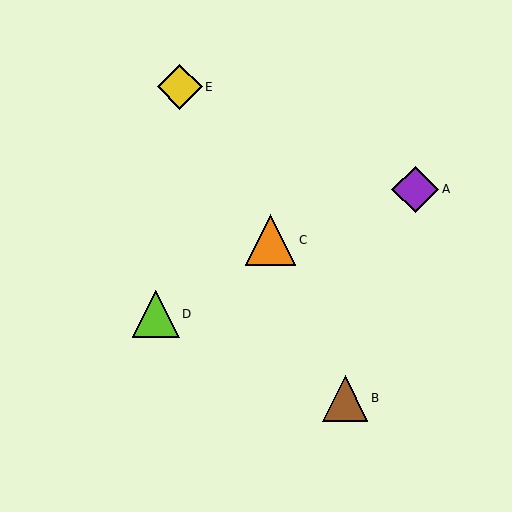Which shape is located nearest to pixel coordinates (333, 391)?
The brown triangle (labeled B) at (345, 398) is nearest to that location.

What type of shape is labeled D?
Shape D is a lime triangle.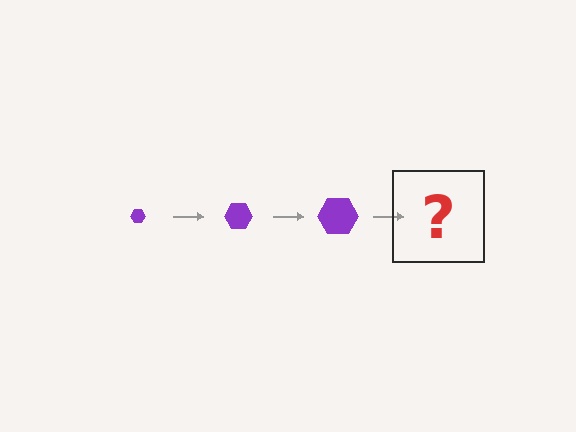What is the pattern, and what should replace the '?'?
The pattern is that the hexagon gets progressively larger each step. The '?' should be a purple hexagon, larger than the previous one.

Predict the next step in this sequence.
The next step is a purple hexagon, larger than the previous one.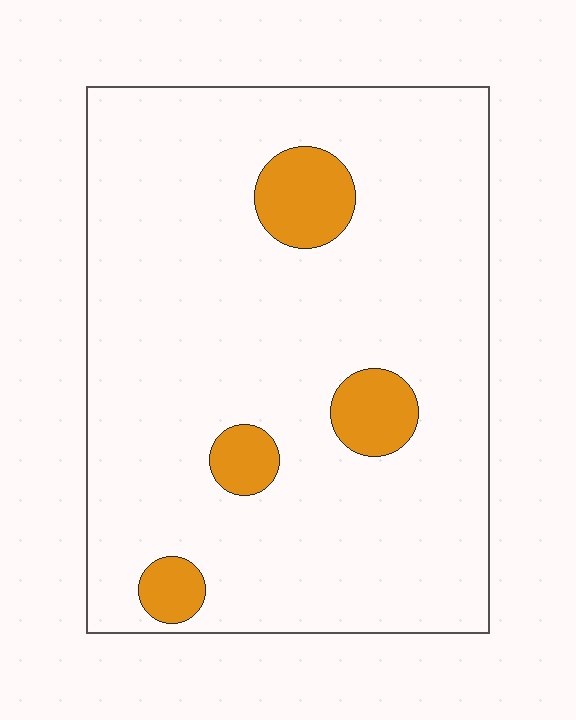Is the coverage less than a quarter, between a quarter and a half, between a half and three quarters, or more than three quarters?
Less than a quarter.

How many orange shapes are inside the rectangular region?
4.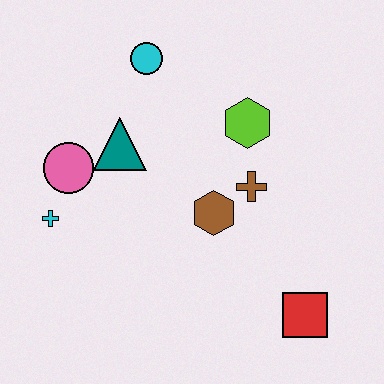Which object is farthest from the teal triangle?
The red square is farthest from the teal triangle.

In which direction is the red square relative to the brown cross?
The red square is below the brown cross.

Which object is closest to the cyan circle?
The teal triangle is closest to the cyan circle.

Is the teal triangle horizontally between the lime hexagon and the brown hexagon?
No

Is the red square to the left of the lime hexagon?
No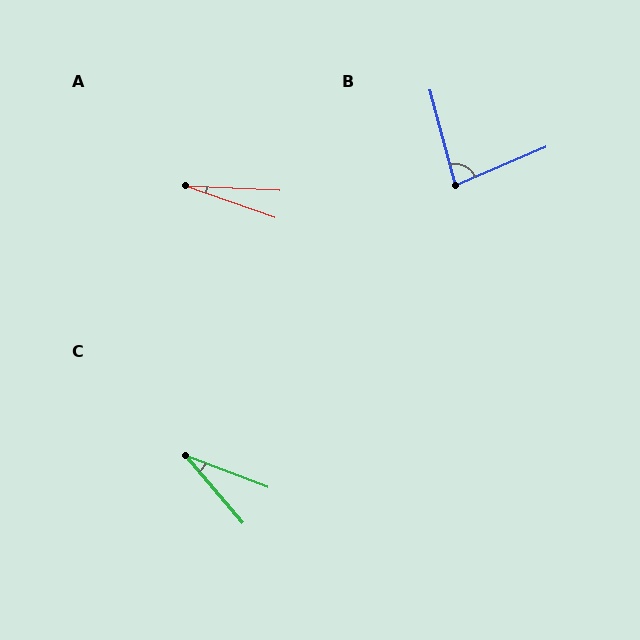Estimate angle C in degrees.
Approximately 29 degrees.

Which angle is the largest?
B, at approximately 82 degrees.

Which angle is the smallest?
A, at approximately 17 degrees.